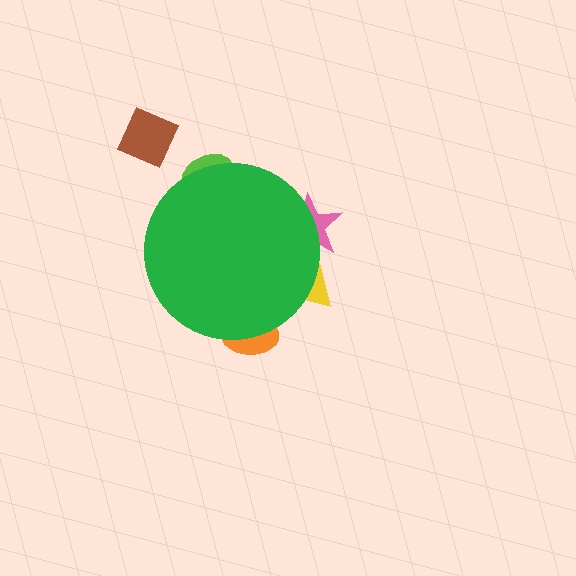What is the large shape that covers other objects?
A green circle.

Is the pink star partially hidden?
Yes, the pink star is partially hidden behind the green circle.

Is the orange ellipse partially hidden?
Yes, the orange ellipse is partially hidden behind the green circle.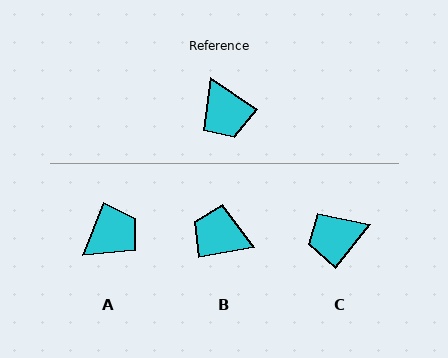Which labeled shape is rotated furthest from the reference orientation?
B, about 136 degrees away.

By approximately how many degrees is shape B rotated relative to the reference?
Approximately 136 degrees clockwise.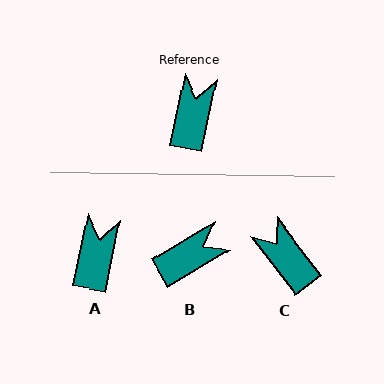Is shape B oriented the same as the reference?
No, it is off by about 48 degrees.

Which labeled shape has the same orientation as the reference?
A.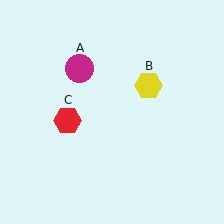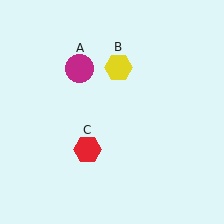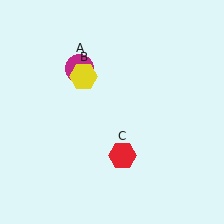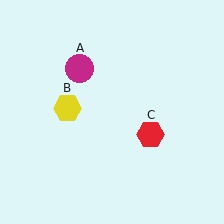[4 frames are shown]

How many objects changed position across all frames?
2 objects changed position: yellow hexagon (object B), red hexagon (object C).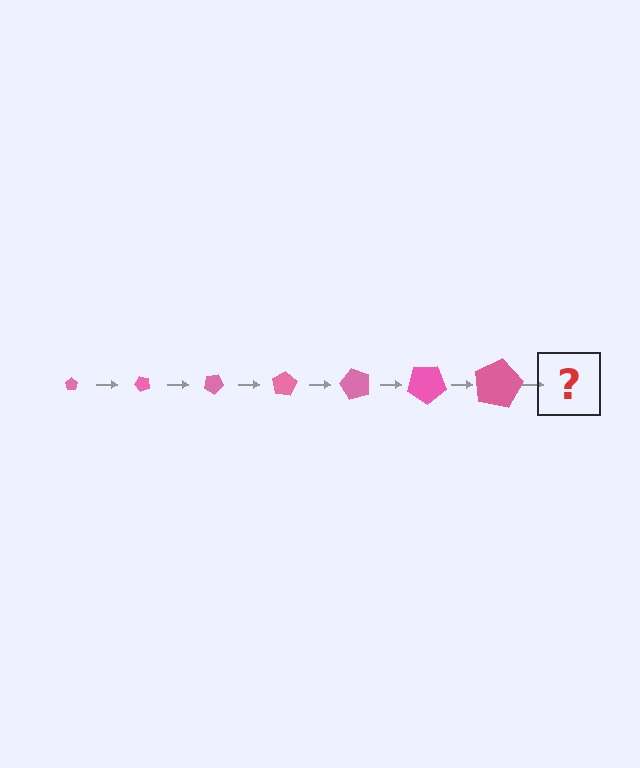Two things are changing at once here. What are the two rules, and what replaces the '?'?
The two rules are that the pentagon grows larger each step and it rotates 50 degrees each step. The '?' should be a pentagon, larger than the previous one and rotated 350 degrees from the start.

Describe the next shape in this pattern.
It should be a pentagon, larger than the previous one and rotated 350 degrees from the start.